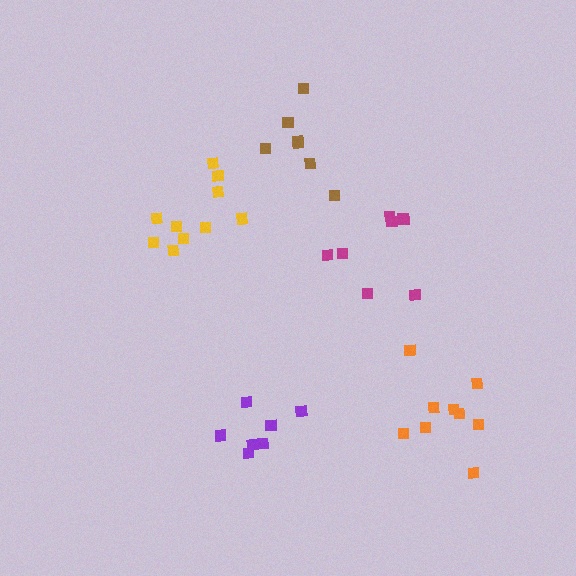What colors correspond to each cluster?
The clusters are colored: purple, yellow, magenta, brown, orange.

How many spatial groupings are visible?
There are 5 spatial groupings.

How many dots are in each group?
Group 1: 7 dots, Group 2: 10 dots, Group 3: 7 dots, Group 4: 7 dots, Group 5: 9 dots (40 total).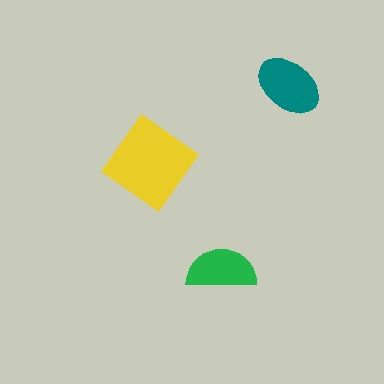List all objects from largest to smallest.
The yellow diamond, the teal ellipse, the green semicircle.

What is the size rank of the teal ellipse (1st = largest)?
2nd.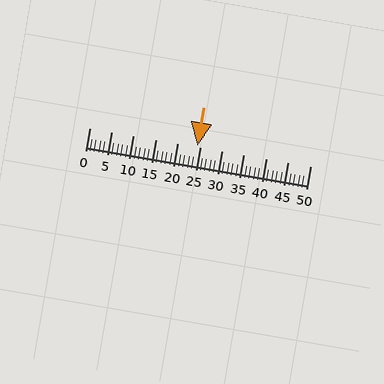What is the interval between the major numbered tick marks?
The major tick marks are spaced 5 units apart.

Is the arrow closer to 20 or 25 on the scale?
The arrow is closer to 25.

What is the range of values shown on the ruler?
The ruler shows values from 0 to 50.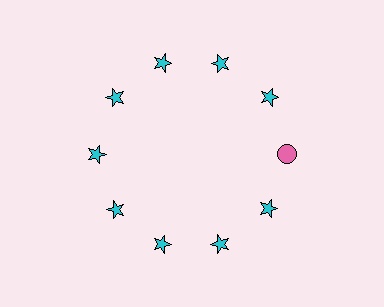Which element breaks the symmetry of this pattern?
The pink circle at roughly the 3 o'clock position breaks the symmetry. All other shapes are cyan stars.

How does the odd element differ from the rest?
It differs in both color (pink instead of cyan) and shape (circle instead of star).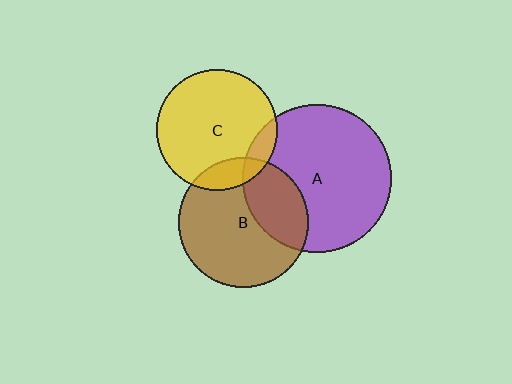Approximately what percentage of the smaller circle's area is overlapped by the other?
Approximately 10%.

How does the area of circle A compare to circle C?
Approximately 1.5 times.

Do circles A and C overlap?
Yes.